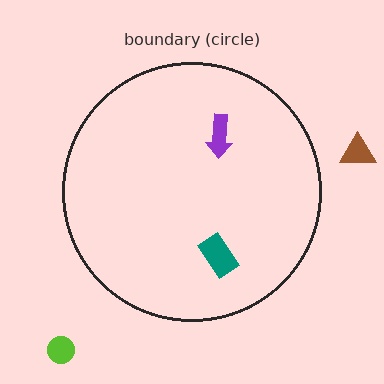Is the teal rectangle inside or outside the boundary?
Inside.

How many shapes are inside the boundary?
2 inside, 2 outside.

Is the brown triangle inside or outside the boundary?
Outside.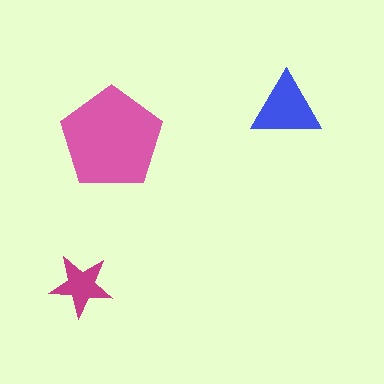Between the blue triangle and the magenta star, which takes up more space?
The blue triangle.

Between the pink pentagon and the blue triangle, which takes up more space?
The pink pentagon.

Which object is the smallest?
The magenta star.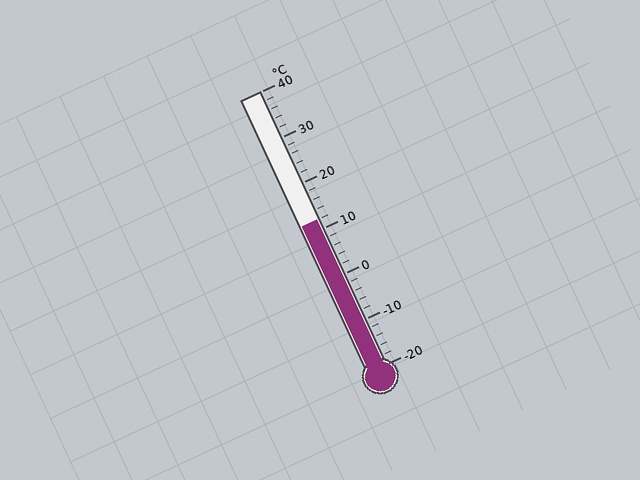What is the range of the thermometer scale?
The thermometer scale ranges from -20°C to 40°C.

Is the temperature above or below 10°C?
The temperature is above 10°C.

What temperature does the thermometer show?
The thermometer shows approximately 12°C.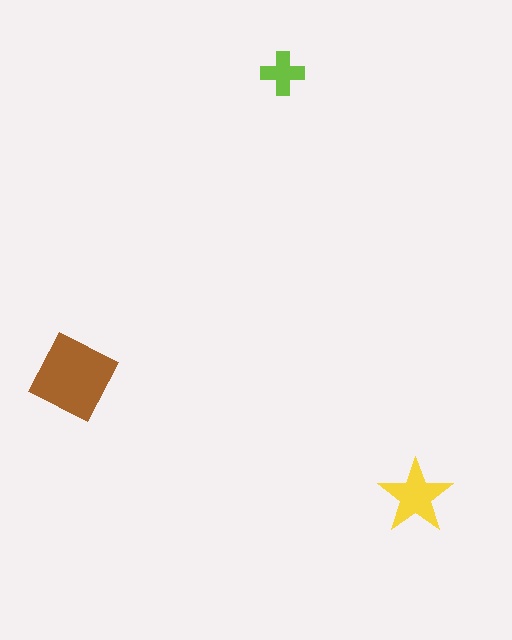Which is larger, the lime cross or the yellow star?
The yellow star.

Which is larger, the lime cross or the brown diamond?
The brown diamond.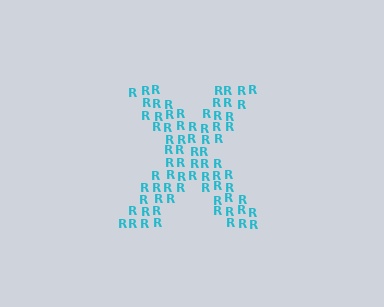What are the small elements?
The small elements are letter R's.